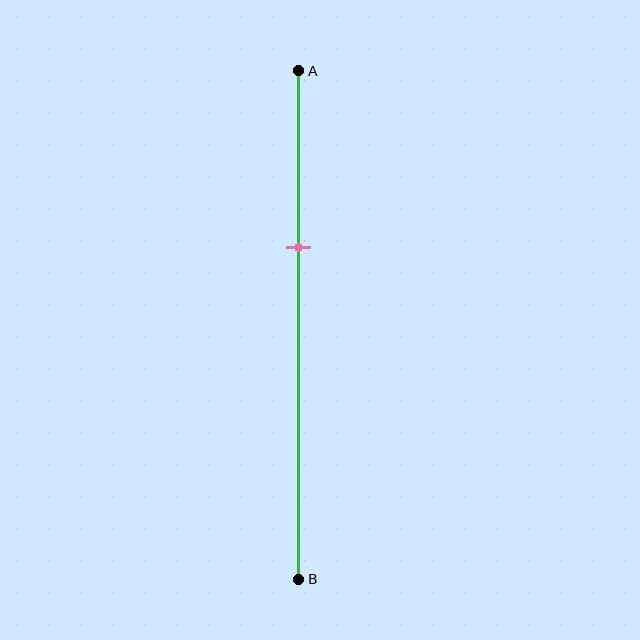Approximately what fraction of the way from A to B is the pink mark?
The pink mark is approximately 35% of the way from A to B.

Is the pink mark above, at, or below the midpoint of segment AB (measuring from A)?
The pink mark is above the midpoint of segment AB.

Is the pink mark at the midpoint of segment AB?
No, the mark is at about 35% from A, not at the 50% midpoint.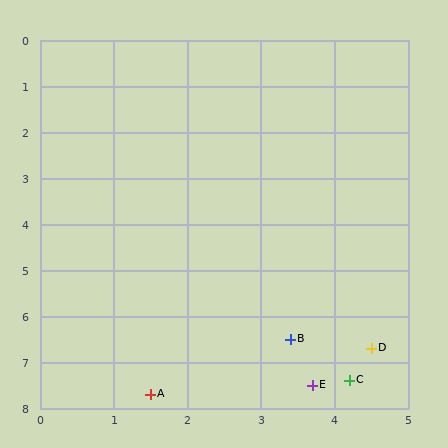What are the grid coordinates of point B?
Point B is at approximately (3.4, 6.5).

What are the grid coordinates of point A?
Point A is at approximately (1.5, 7.7).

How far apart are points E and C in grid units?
Points E and C are about 0.5 grid units apart.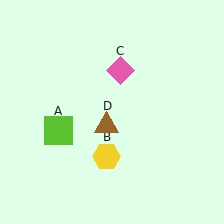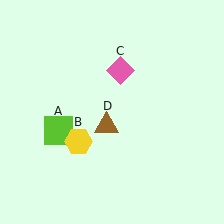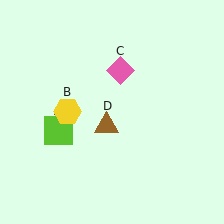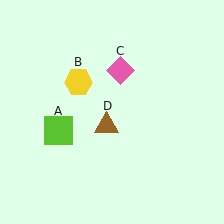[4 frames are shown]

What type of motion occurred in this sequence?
The yellow hexagon (object B) rotated clockwise around the center of the scene.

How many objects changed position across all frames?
1 object changed position: yellow hexagon (object B).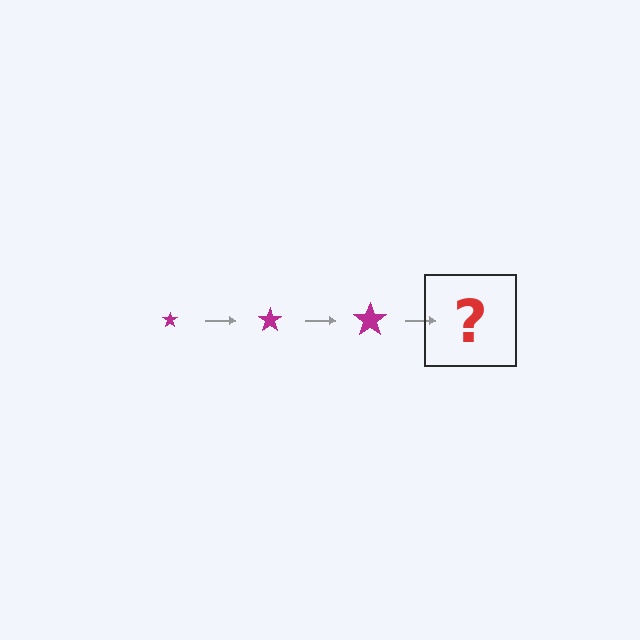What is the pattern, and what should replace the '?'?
The pattern is that the star gets progressively larger each step. The '?' should be a magenta star, larger than the previous one.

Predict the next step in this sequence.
The next step is a magenta star, larger than the previous one.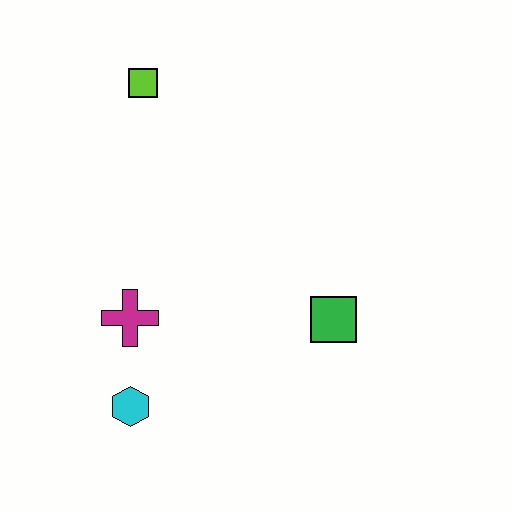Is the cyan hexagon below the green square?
Yes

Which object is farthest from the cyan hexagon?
The lime square is farthest from the cyan hexagon.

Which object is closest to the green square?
The magenta cross is closest to the green square.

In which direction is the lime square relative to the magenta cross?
The lime square is above the magenta cross.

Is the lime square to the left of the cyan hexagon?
No